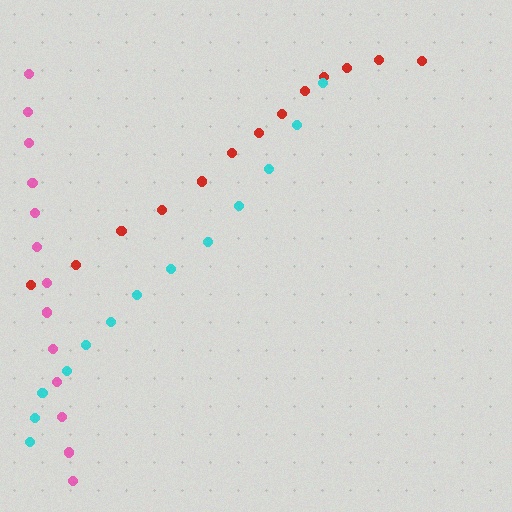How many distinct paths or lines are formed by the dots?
There are 3 distinct paths.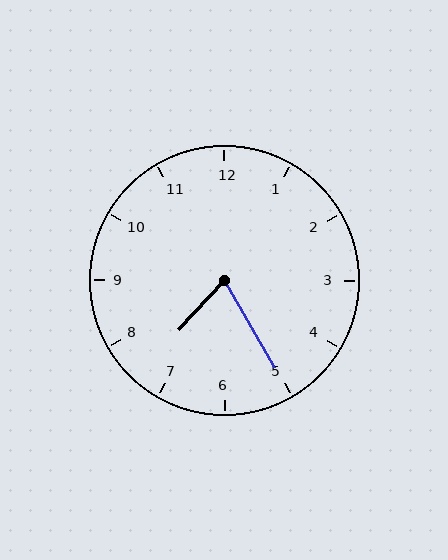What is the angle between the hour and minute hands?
Approximately 72 degrees.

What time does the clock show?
7:25.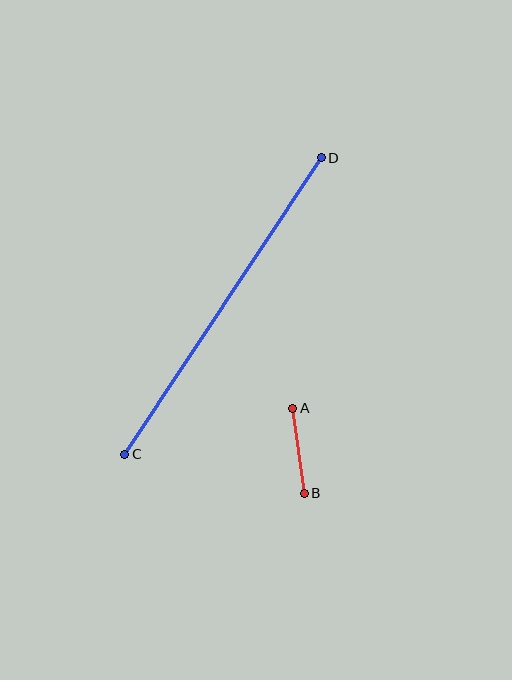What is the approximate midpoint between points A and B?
The midpoint is at approximately (298, 451) pixels.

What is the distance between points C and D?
The distance is approximately 355 pixels.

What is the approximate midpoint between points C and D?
The midpoint is at approximately (223, 306) pixels.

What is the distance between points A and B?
The distance is approximately 86 pixels.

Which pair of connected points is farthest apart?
Points C and D are farthest apart.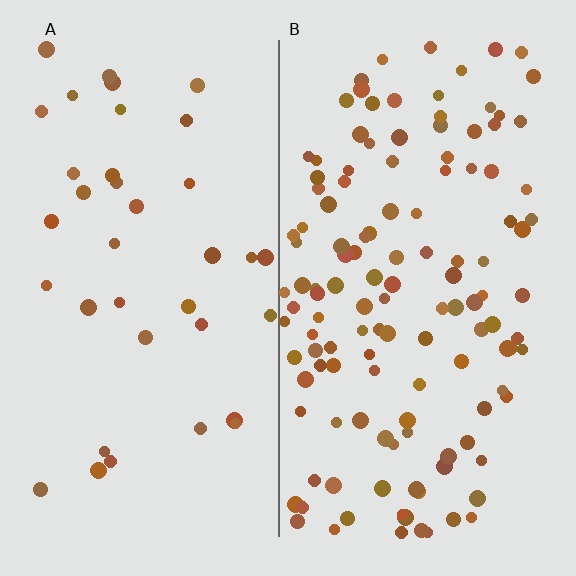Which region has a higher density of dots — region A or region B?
B (the right).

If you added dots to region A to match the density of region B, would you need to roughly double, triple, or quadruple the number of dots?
Approximately triple.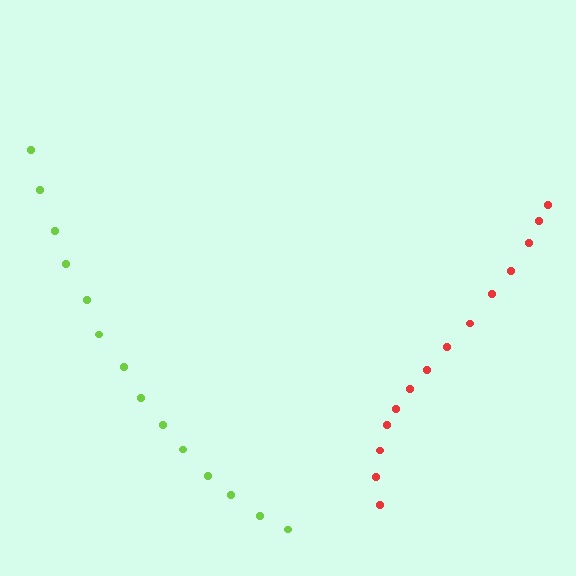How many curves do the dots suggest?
There are 2 distinct paths.